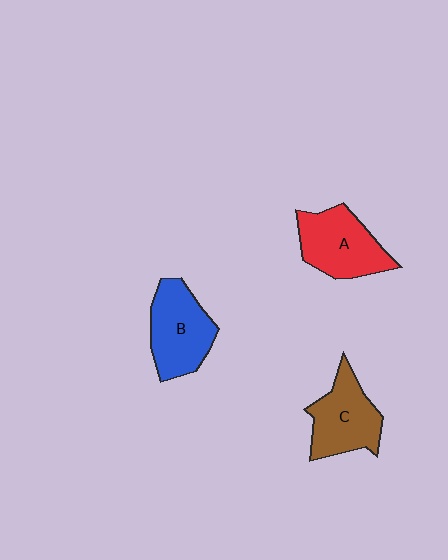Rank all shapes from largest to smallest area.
From largest to smallest: B (blue), A (red), C (brown).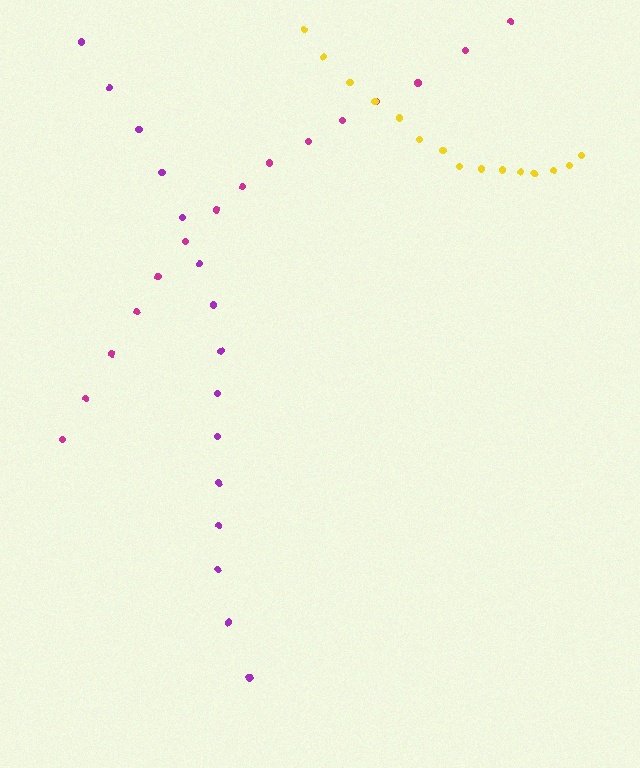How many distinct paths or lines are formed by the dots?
There are 3 distinct paths.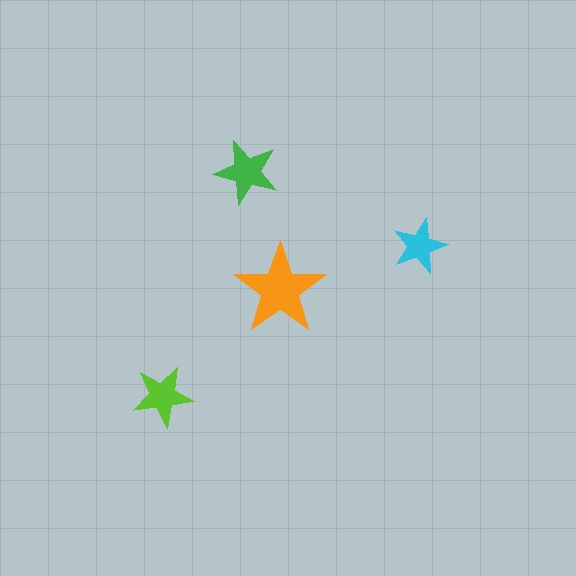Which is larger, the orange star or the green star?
The orange one.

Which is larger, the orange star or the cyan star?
The orange one.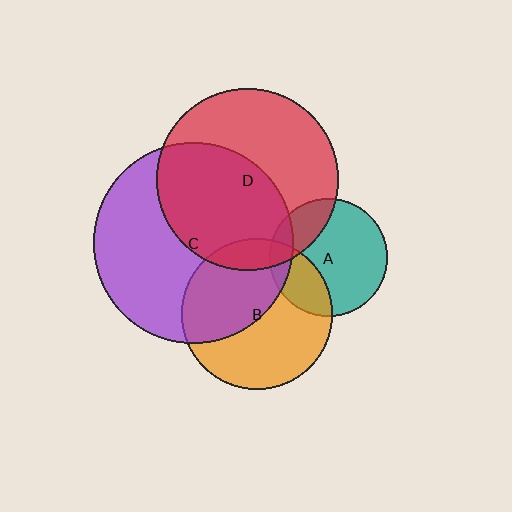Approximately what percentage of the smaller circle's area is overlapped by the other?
Approximately 25%.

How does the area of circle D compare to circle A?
Approximately 2.4 times.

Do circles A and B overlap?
Yes.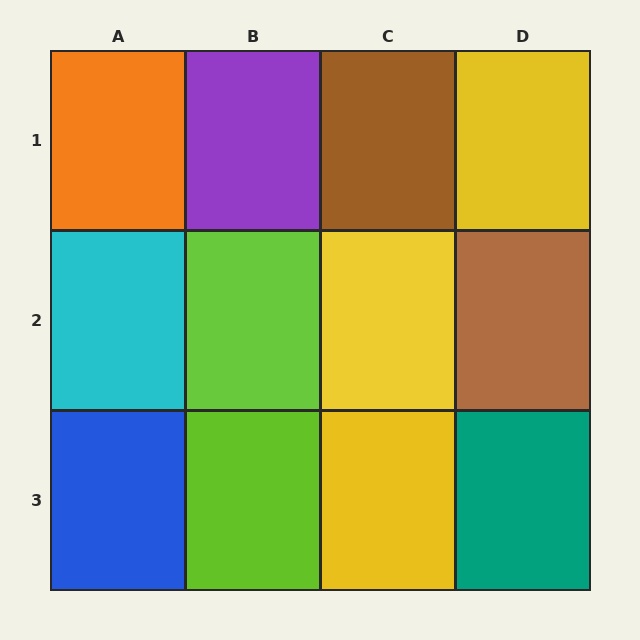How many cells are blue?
1 cell is blue.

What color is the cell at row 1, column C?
Brown.